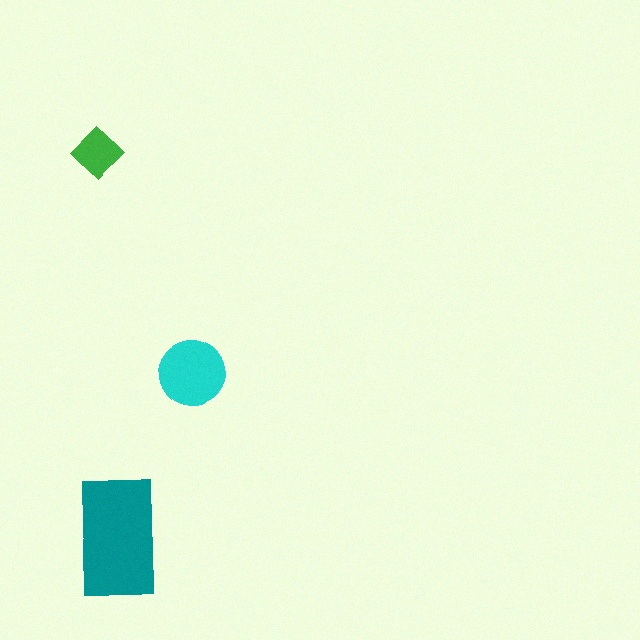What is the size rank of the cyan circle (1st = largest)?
2nd.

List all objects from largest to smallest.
The teal rectangle, the cyan circle, the green diamond.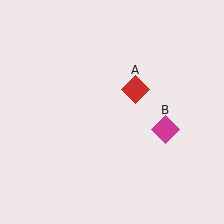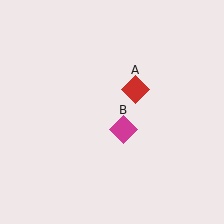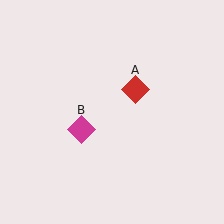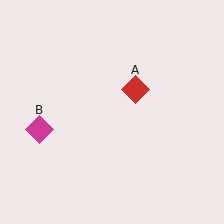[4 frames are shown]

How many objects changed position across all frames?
1 object changed position: magenta diamond (object B).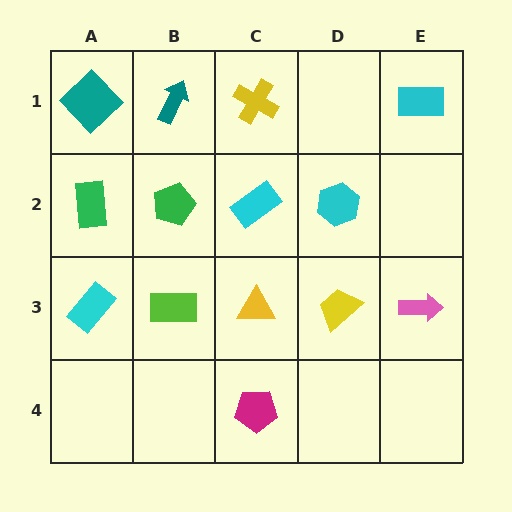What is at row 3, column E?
A pink arrow.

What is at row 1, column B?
A teal arrow.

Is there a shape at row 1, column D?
No, that cell is empty.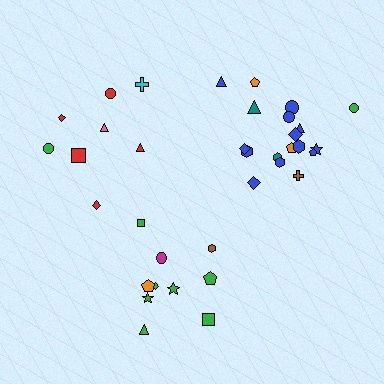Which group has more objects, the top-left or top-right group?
The top-right group.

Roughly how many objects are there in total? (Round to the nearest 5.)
Roughly 35 objects in total.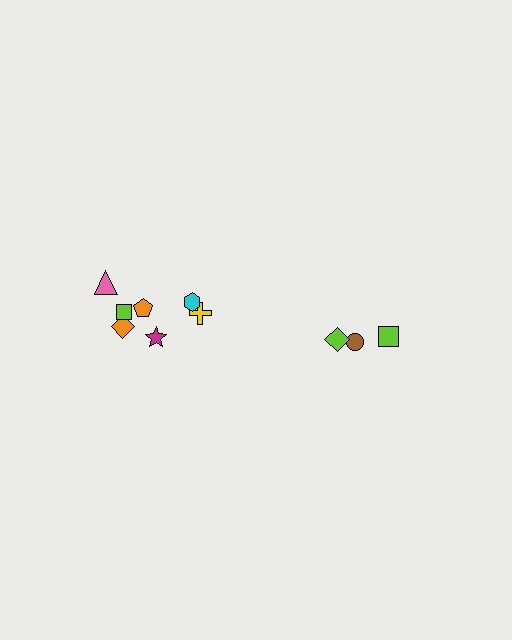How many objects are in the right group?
There are 3 objects.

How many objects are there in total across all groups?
There are 10 objects.